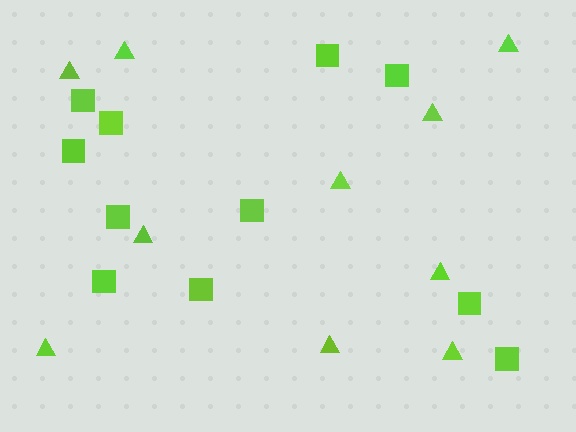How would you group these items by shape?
There are 2 groups: one group of squares (11) and one group of triangles (10).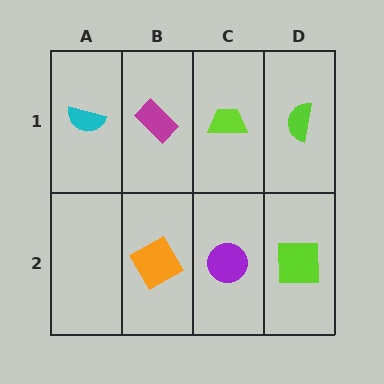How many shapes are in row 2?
3 shapes.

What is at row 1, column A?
A cyan semicircle.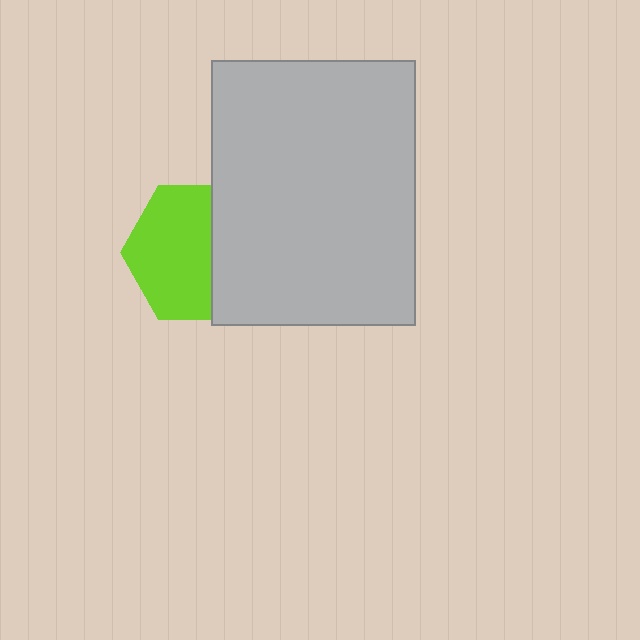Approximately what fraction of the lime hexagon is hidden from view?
Roughly 38% of the lime hexagon is hidden behind the light gray rectangle.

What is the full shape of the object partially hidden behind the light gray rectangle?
The partially hidden object is a lime hexagon.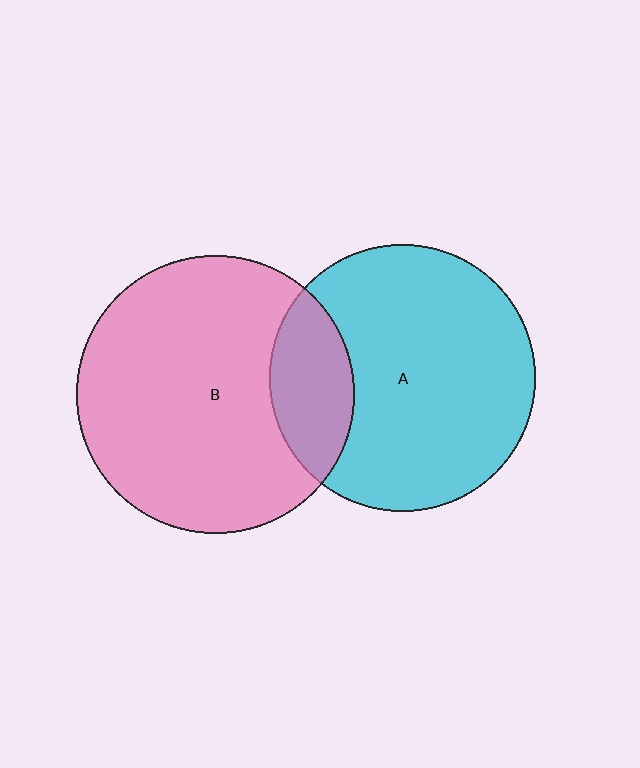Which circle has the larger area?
Circle B (pink).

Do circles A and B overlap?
Yes.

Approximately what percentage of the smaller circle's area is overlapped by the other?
Approximately 20%.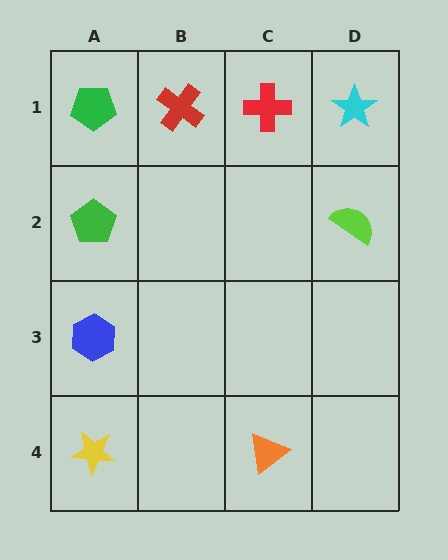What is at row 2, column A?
A green pentagon.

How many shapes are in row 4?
2 shapes.